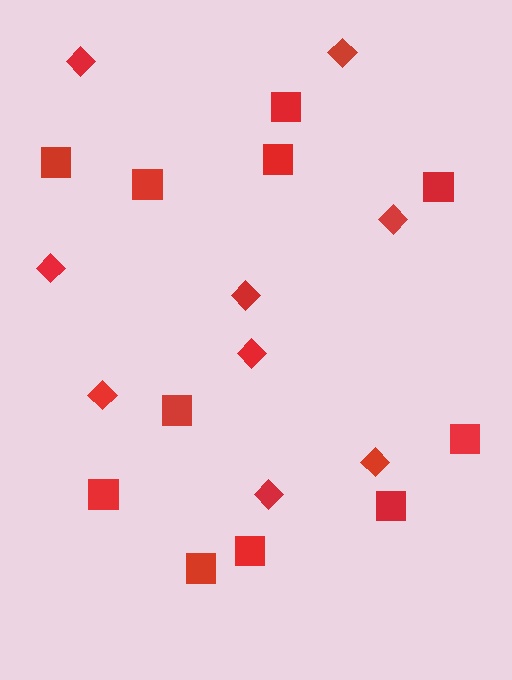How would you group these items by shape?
There are 2 groups: one group of squares (11) and one group of diamonds (9).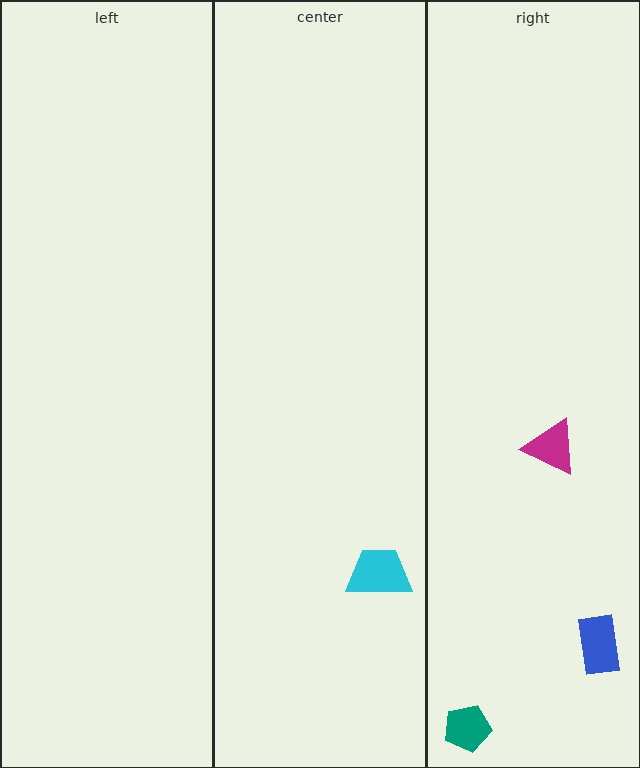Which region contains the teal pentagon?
The right region.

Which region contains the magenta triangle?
The right region.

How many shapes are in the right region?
3.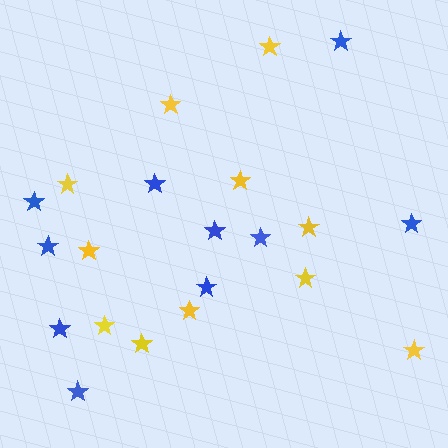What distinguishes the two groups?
There are 2 groups: one group of blue stars (10) and one group of yellow stars (11).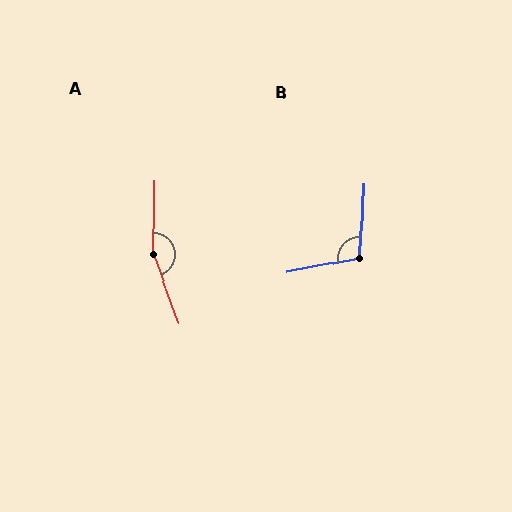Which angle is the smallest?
B, at approximately 104 degrees.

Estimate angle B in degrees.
Approximately 104 degrees.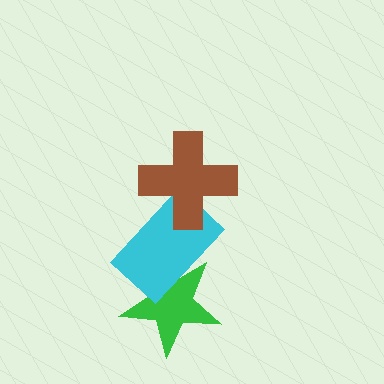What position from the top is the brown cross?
The brown cross is 1st from the top.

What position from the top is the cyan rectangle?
The cyan rectangle is 2nd from the top.